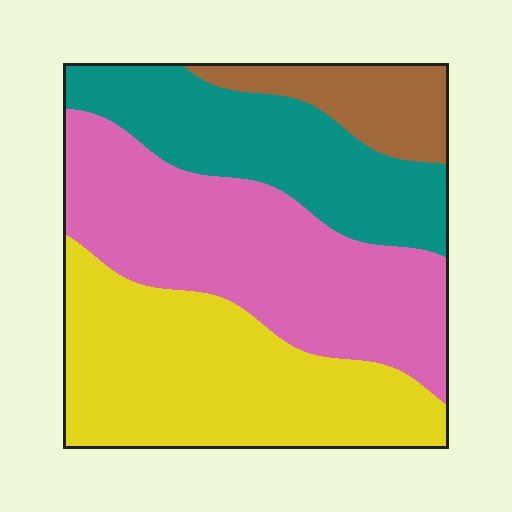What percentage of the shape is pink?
Pink takes up about one third (1/3) of the shape.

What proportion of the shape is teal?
Teal covers around 25% of the shape.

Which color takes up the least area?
Brown, at roughly 10%.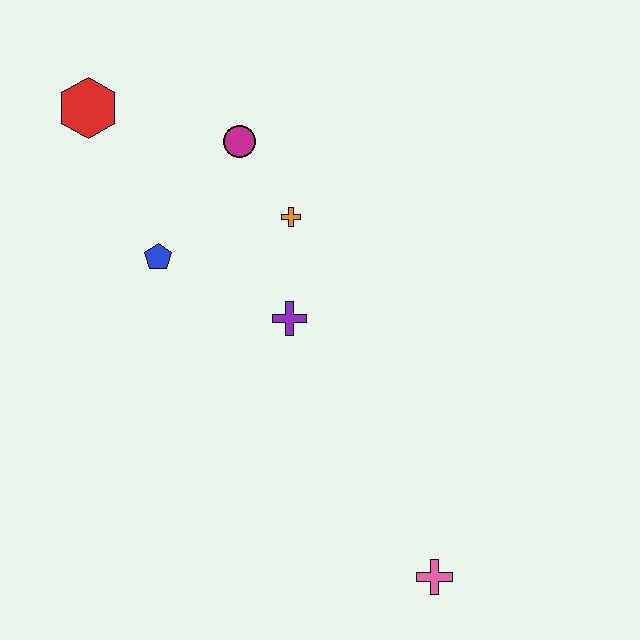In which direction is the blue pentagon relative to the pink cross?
The blue pentagon is above the pink cross.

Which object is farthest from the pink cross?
The red hexagon is farthest from the pink cross.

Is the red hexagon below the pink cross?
No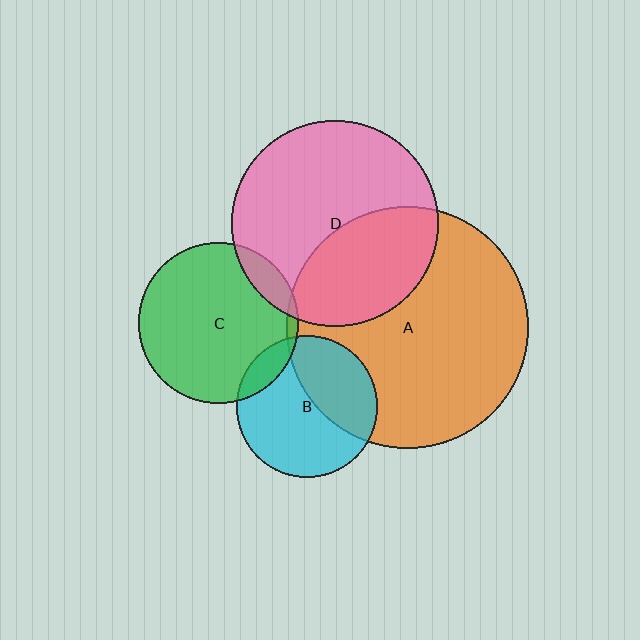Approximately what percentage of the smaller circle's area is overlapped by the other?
Approximately 40%.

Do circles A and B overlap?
Yes.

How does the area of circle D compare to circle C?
Approximately 1.7 times.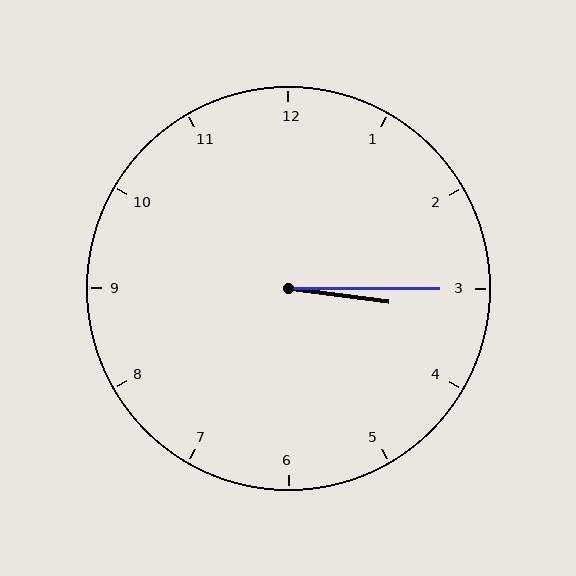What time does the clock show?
3:15.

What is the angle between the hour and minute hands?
Approximately 8 degrees.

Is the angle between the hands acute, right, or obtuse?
It is acute.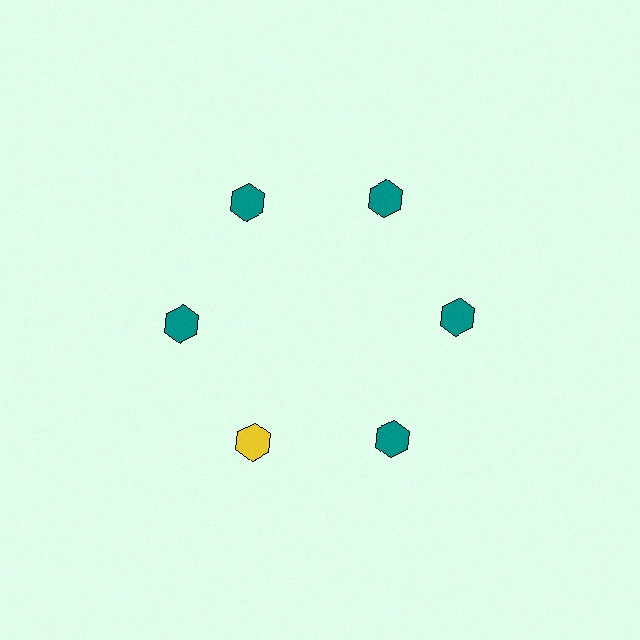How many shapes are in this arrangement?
There are 6 shapes arranged in a ring pattern.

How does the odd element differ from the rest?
It has a different color: yellow instead of teal.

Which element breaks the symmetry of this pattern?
The yellow hexagon at roughly the 7 o'clock position breaks the symmetry. All other shapes are teal hexagons.